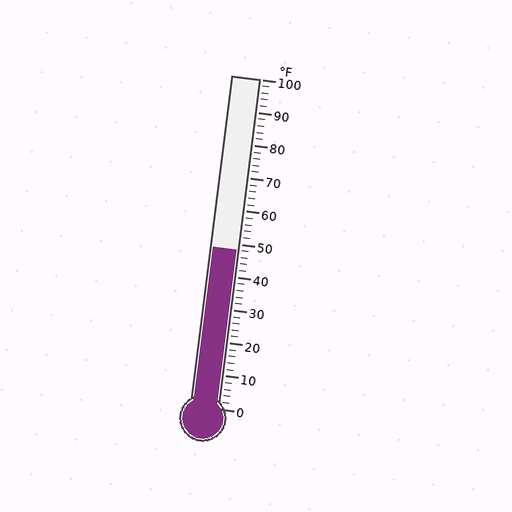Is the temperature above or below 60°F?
The temperature is below 60°F.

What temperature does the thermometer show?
The thermometer shows approximately 48°F.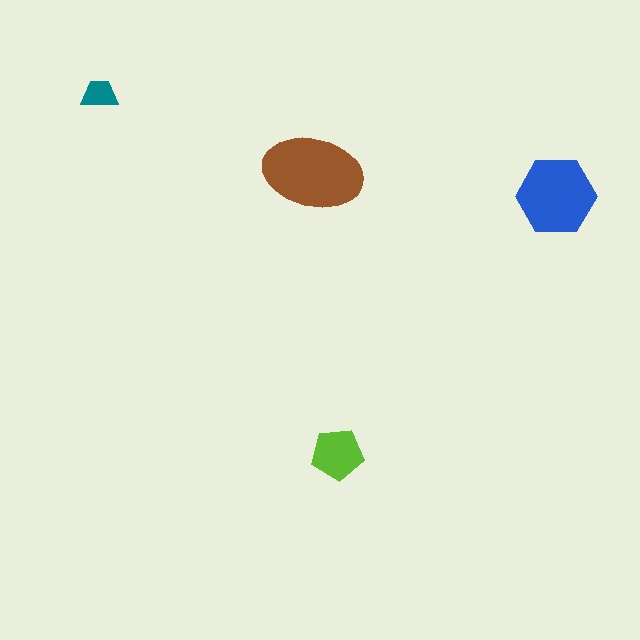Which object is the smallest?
The teal trapezoid.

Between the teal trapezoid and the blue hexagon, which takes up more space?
The blue hexagon.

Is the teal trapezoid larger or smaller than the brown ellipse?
Smaller.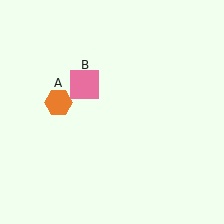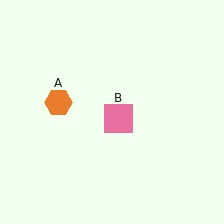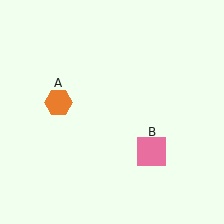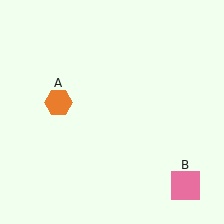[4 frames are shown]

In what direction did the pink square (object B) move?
The pink square (object B) moved down and to the right.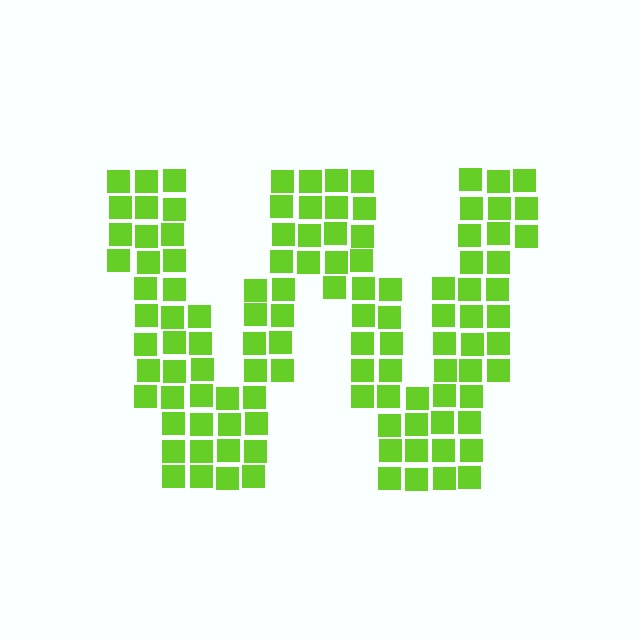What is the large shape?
The large shape is the letter W.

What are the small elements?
The small elements are squares.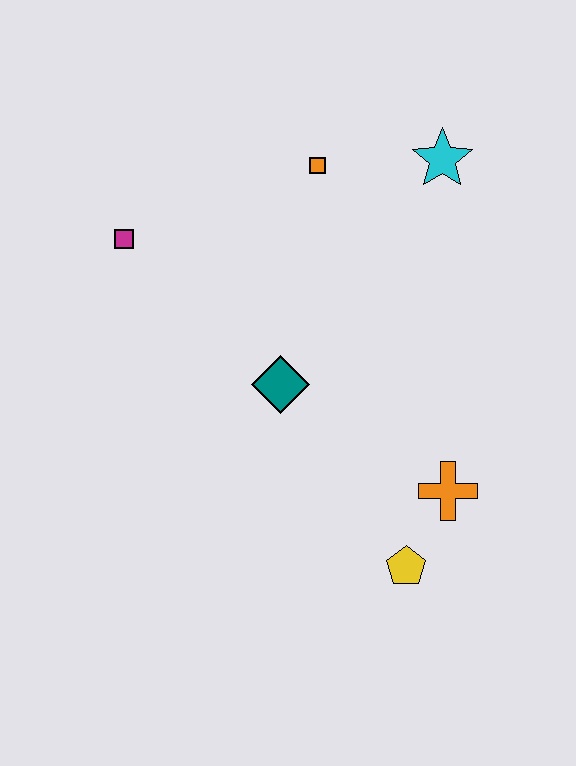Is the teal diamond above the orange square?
No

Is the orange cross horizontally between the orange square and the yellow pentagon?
No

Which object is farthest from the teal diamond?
The cyan star is farthest from the teal diamond.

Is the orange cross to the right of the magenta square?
Yes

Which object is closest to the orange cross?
The yellow pentagon is closest to the orange cross.